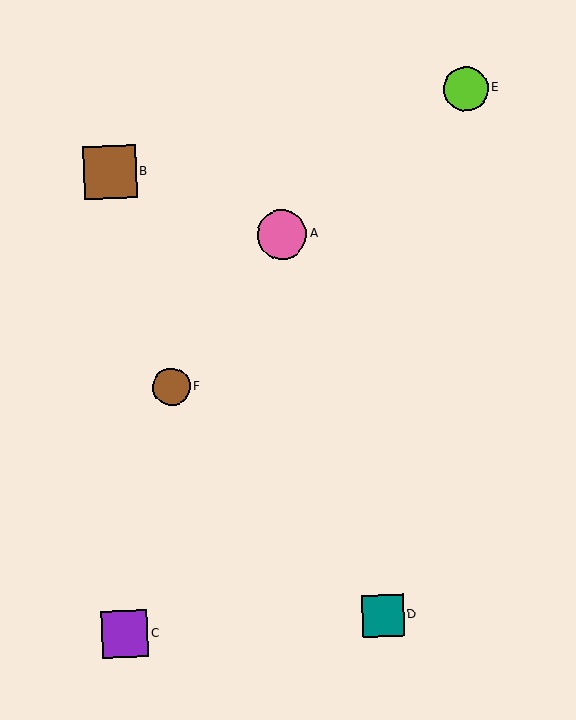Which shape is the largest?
The brown square (labeled B) is the largest.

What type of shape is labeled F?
Shape F is a brown circle.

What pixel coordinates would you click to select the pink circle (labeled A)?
Click at (282, 234) to select the pink circle A.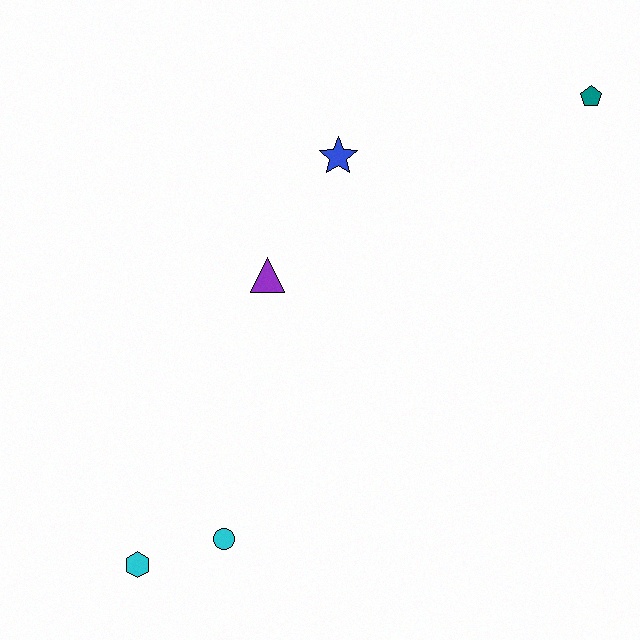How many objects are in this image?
There are 5 objects.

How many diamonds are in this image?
There are no diamonds.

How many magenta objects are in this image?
There are no magenta objects.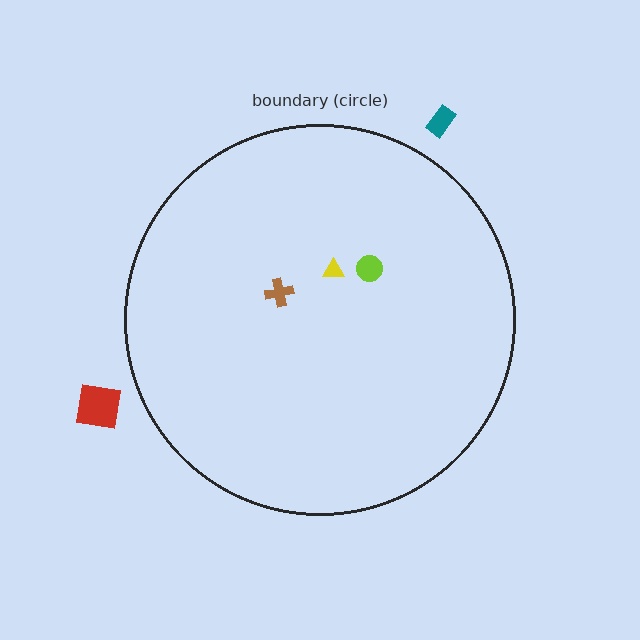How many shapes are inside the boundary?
3 inside, 2 outside.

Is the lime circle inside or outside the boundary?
Inside.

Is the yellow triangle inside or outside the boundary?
Inside.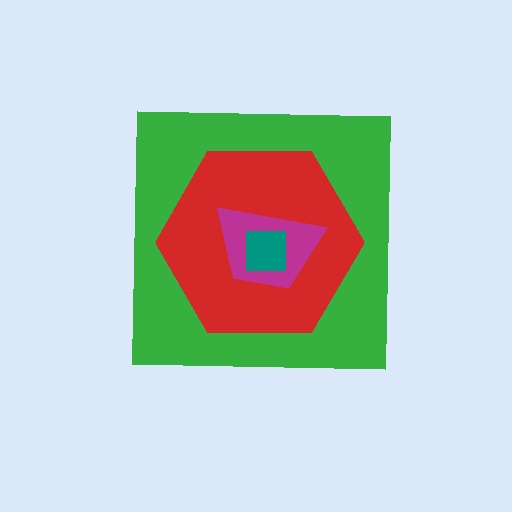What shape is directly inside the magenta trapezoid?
The teal square.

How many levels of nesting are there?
4.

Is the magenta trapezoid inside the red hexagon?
Yes.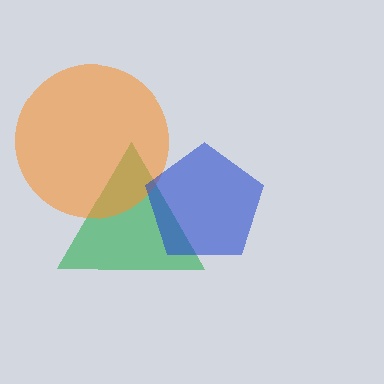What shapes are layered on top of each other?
The layered shapes are: a green triangle, an orange circle, a blue pentagon.